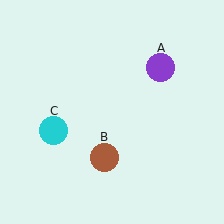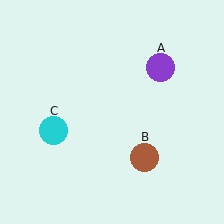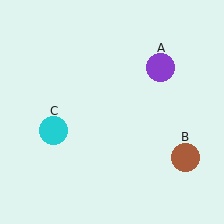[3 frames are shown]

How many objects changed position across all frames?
1 object changed position: brown circle (object B).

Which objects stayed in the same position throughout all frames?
Purple circle (object A) and cyan circle (object C) remained stationary.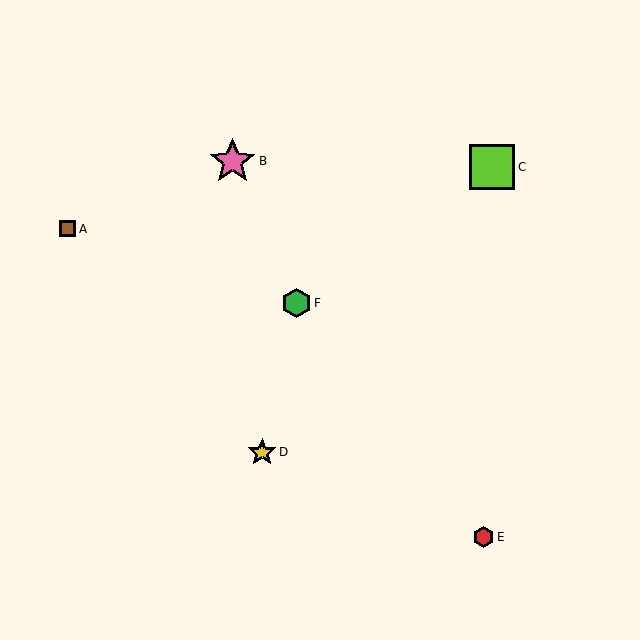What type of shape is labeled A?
Shape A is a brown square.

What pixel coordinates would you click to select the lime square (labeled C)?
Click at (492, 167) to select the lime square C.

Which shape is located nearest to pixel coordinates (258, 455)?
The yellow star (labeled D) at (262, 452) is nearest to that location.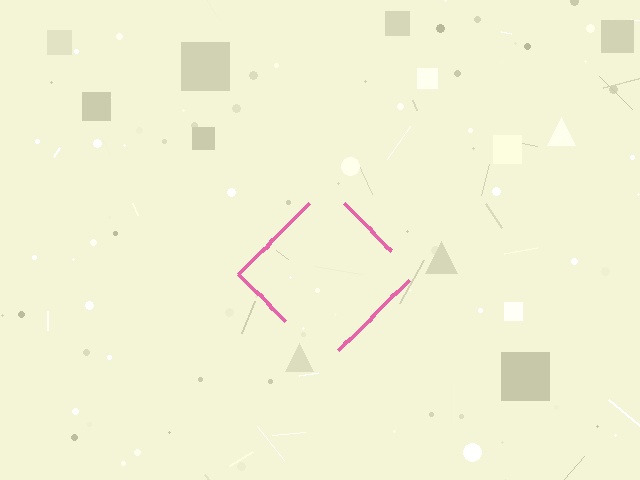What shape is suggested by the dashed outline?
The dashed outline suggests a diamond.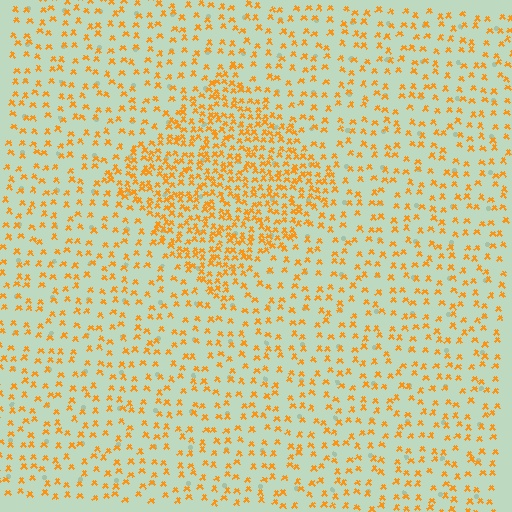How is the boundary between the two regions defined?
The boundary is defined by a change in element density (approximately 2.3x ratio). All elements are the same color, size, and shape.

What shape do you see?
I see a diamond.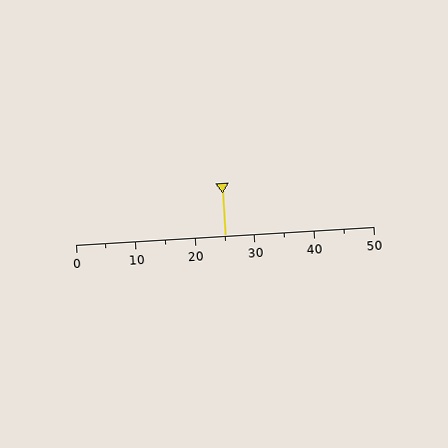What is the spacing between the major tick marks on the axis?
The major ticks are spaced 10 apart.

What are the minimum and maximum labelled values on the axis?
The axis runs from 0 to 50.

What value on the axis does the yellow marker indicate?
The marker indicates approximately 25.